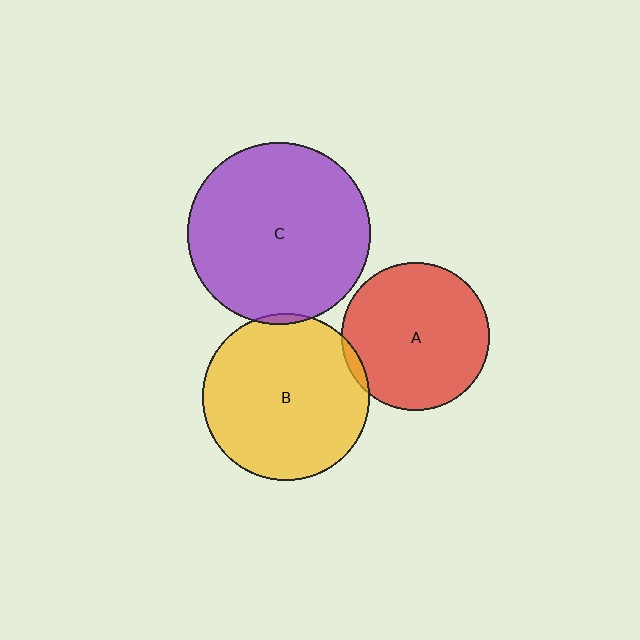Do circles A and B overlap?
Yes.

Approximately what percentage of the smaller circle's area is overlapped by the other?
Approximately 5%.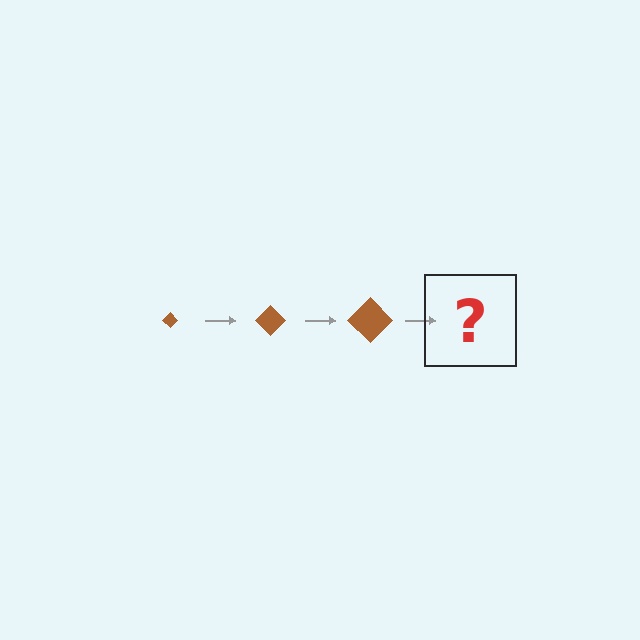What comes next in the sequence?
The next element should be a brown diamond, larger than the previous one.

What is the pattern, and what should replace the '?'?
The pattern is that the diamond gets progressively larger each step. The '?' should be a brown diamond, larger than the previous one.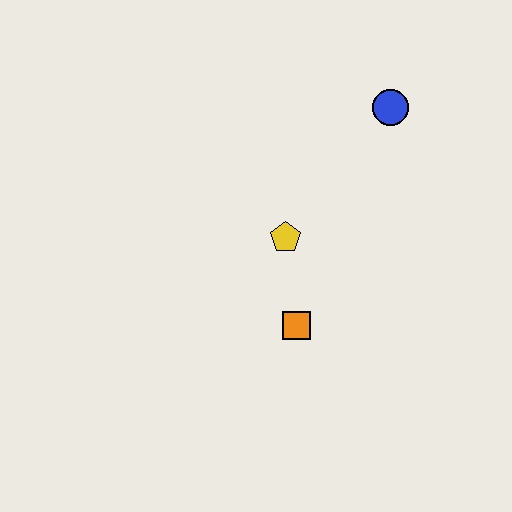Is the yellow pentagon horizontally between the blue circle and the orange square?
No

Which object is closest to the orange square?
The yellow pentagon is closest to the orange square.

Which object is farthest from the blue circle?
The orange square is farthest from the blue circle.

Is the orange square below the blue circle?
Yes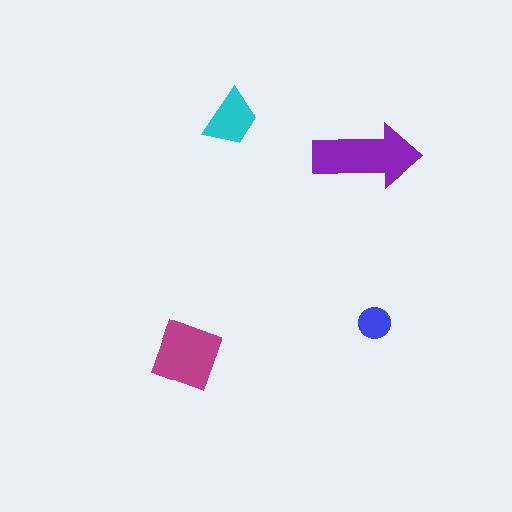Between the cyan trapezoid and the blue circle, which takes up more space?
The cyan trapezoid.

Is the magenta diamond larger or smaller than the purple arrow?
Smaller.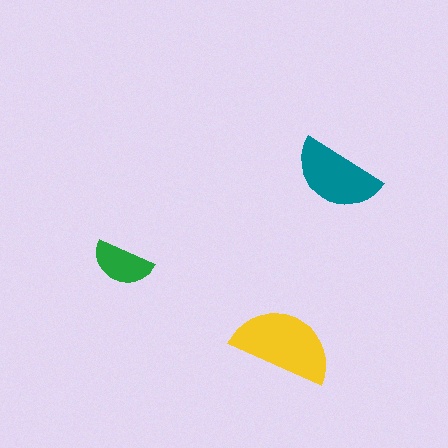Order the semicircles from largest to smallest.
the yellow one, the teal one, the green one.